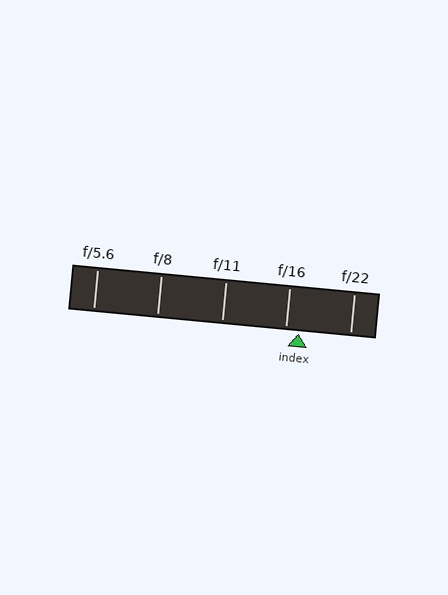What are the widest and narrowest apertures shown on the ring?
The widest aperture shown is f/5.6 and the narrowest is f/22.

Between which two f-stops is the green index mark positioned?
The index mark is between f/16 and f/22.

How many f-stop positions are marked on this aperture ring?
There are 5 f-stop positions marked.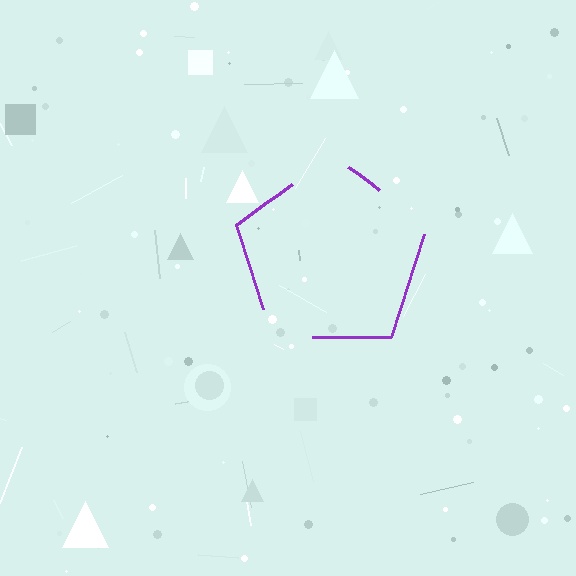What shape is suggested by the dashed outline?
The dashed outline suggests a pentagon.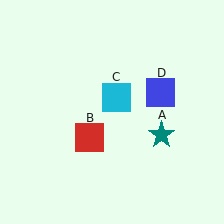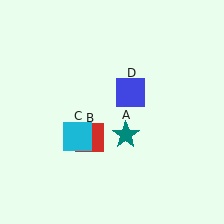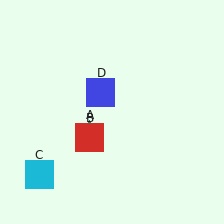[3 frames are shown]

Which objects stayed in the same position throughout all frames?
Red square (object B) remained stationary.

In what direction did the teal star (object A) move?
The teal star (object A) moved left.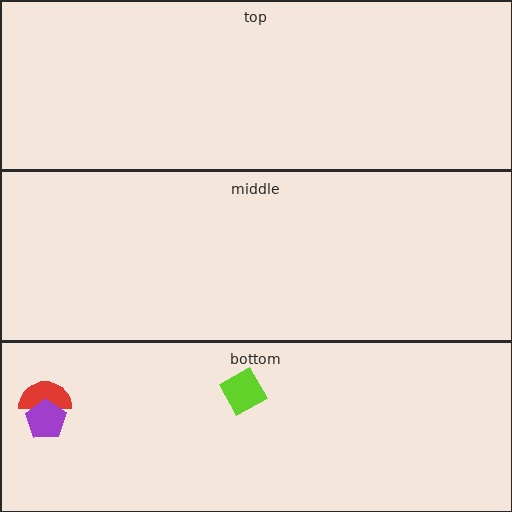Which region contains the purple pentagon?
The bottom region.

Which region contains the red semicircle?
The bottom region.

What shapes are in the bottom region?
The red semicircle, the lime diamond, the purple pentagon.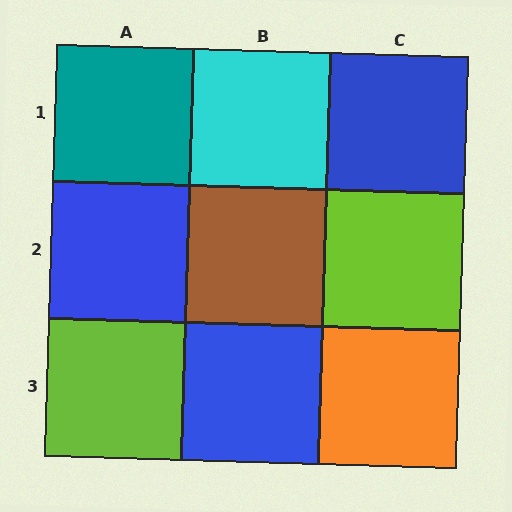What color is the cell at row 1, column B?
Cyan.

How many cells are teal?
1 cell is teal.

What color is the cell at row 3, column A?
Lime.